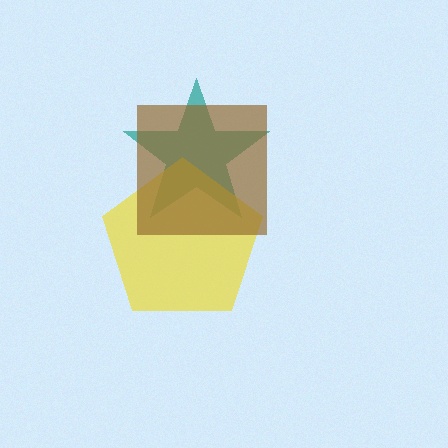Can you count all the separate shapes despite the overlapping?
Yes, there are 3 separate shapes.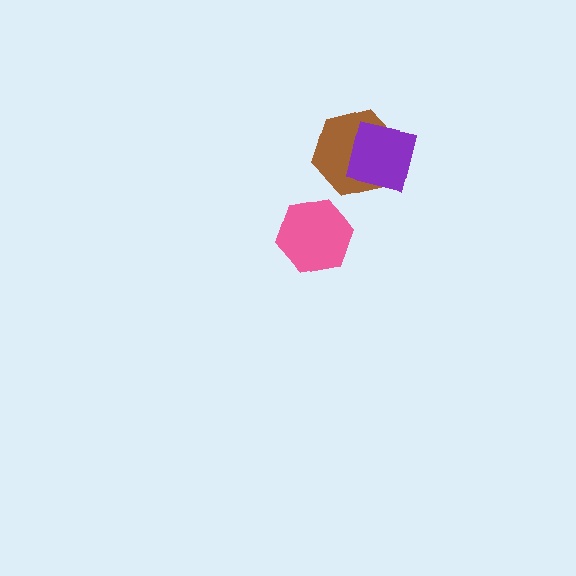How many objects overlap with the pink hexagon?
0 objects overlap with the pink hexagon.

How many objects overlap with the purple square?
1 object overlaps with the purple square.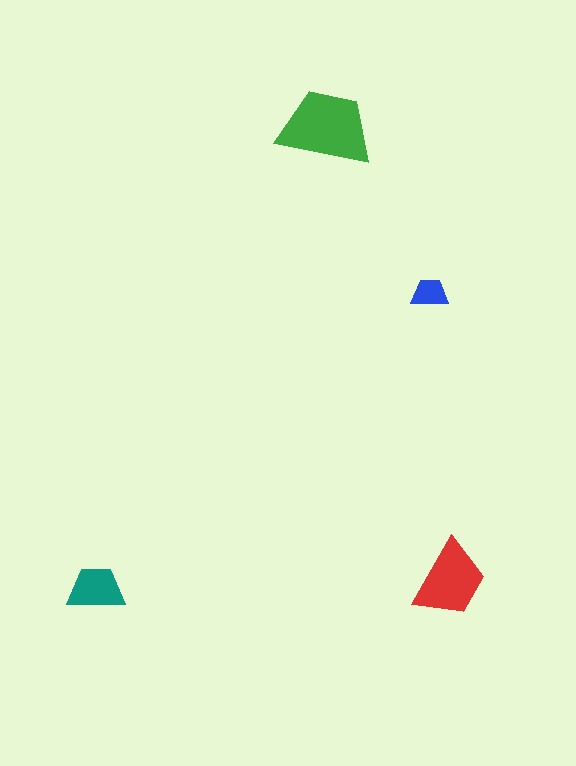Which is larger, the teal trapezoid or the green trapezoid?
The green one.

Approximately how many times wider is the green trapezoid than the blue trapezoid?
About 2.5 times wider.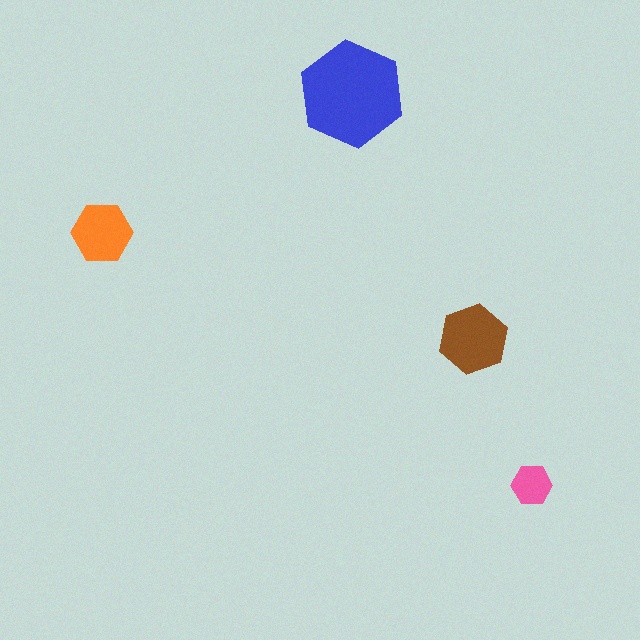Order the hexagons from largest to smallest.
the blue one, the brown one, the orange one, the pink one.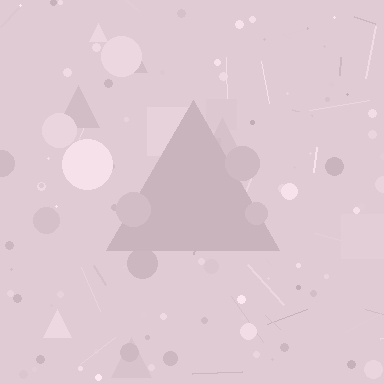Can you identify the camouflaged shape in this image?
The camouflaged shape is a triangle.